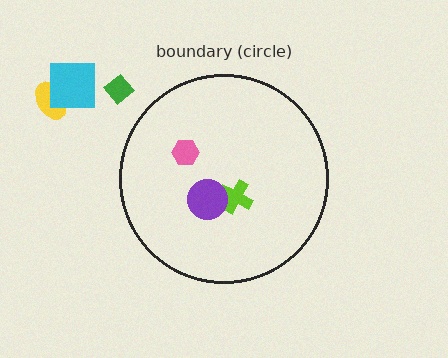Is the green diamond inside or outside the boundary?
Outside.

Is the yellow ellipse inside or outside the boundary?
Outside.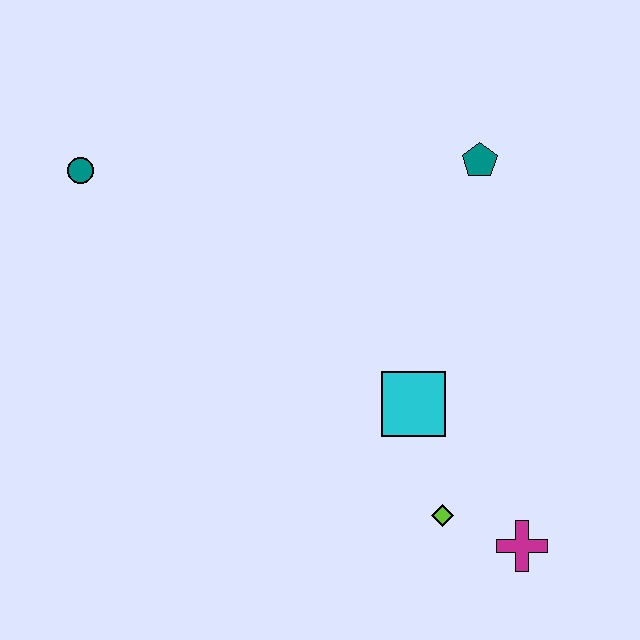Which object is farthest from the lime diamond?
The teal circle is farthest from the lime diamond.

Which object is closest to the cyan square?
The lime diamond is closest to the cyan square.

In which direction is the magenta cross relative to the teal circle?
The magenta cross is to the right of the teal circle.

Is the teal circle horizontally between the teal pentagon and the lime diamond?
No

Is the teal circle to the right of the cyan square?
No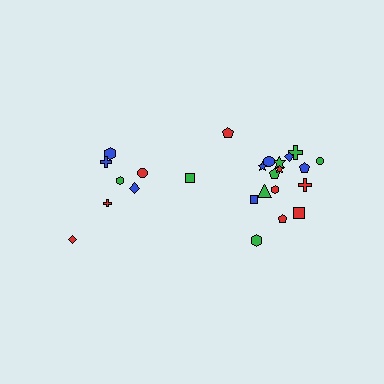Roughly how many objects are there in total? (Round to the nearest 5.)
Roughly 25 objects in total.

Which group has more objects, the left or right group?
The right group.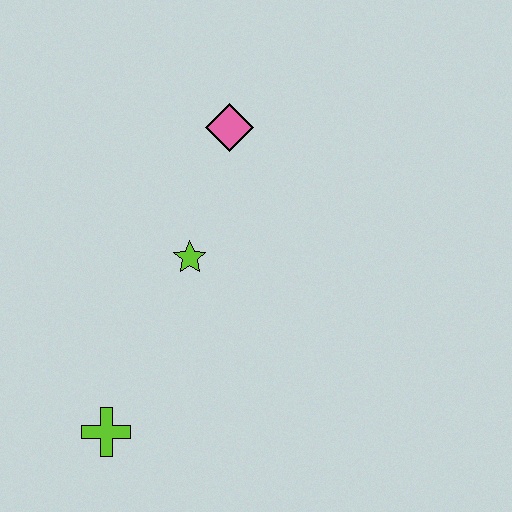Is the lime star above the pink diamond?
No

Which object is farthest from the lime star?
The lime cross is farthest from the lime star.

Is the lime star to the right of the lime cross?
Yes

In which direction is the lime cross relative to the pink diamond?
The lime cross is below the pink diamond.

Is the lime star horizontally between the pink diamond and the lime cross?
Yes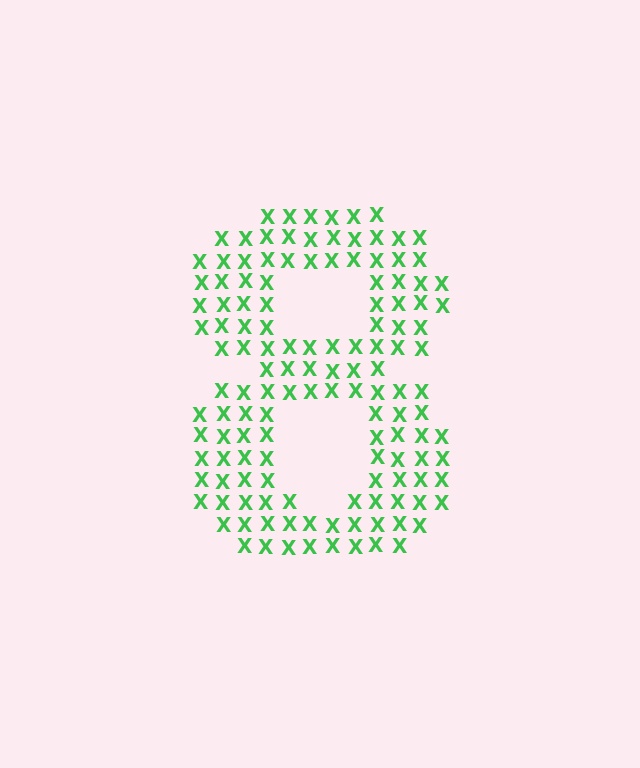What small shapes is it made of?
It is made of small letter X's.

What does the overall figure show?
The overall figure shows the digit 8.